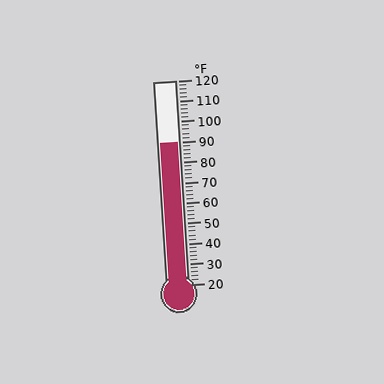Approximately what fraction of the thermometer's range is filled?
The thermometer is filled to approximately 70% of its range.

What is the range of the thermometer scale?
The thermometer scale ranges from 20°F to 120°F.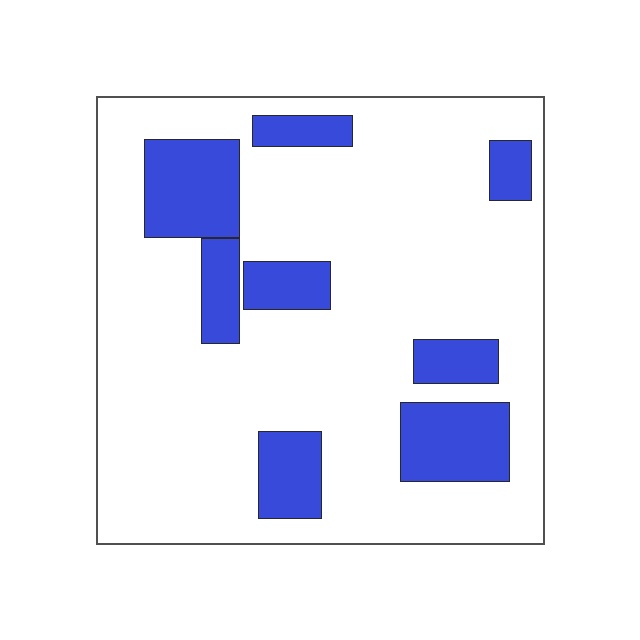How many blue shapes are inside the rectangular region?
8.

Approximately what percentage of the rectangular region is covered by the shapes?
Approximately 20%.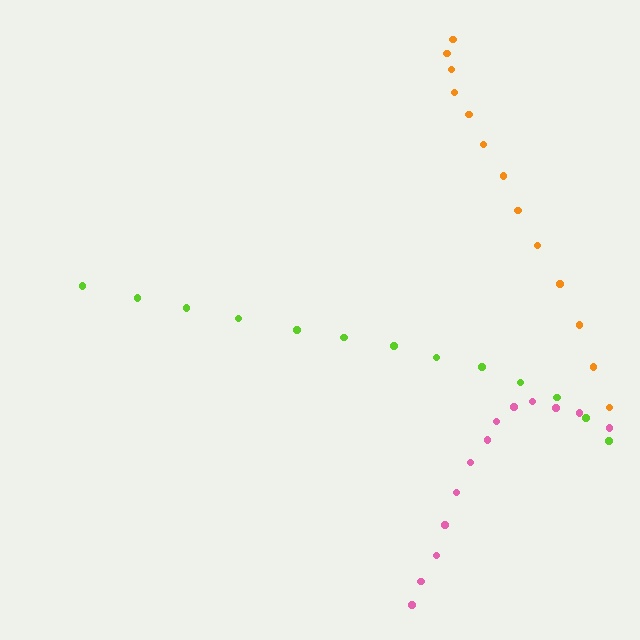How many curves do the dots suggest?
There are 3 distinct paths.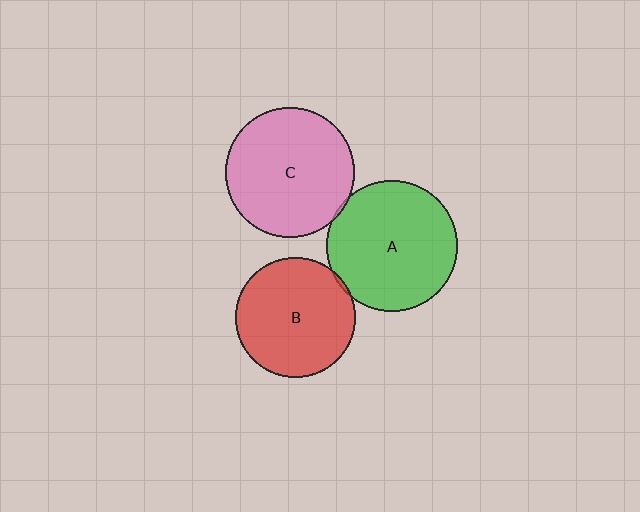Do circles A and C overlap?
Yes.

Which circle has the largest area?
Circle A (green).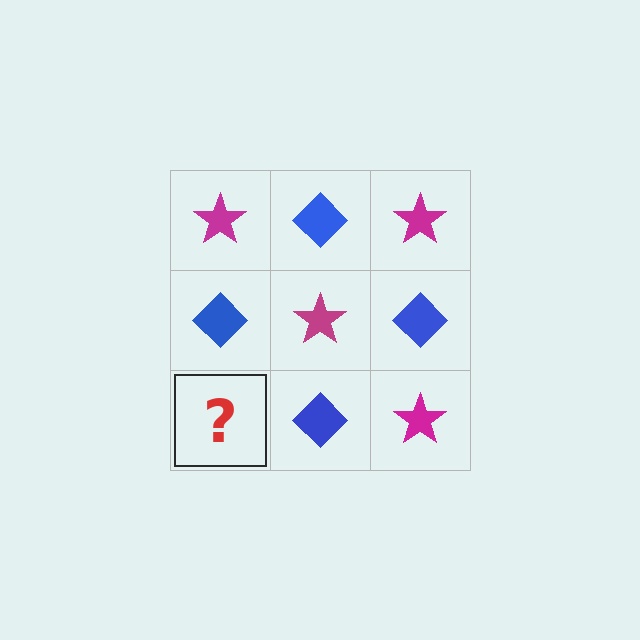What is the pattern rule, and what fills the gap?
The rule is that it alternates magenta star and blue diamond in a checkerboard pattern. The gap should be filled with a magenta star.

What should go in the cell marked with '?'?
The missing cell should contain a magenta star.